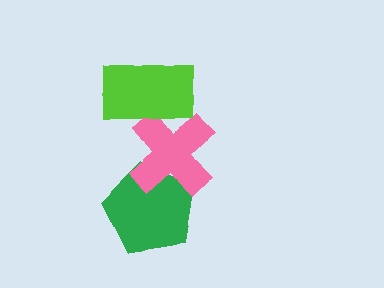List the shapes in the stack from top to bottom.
From top to bottom: the lime rectangle, the pink cross, the green pentagon.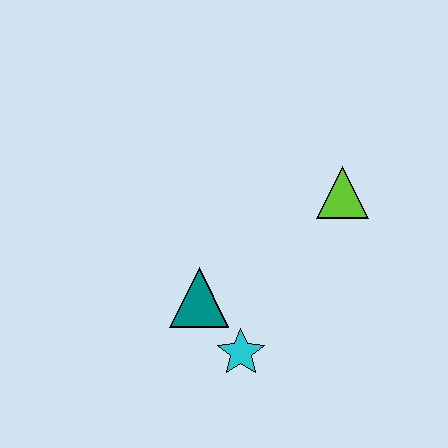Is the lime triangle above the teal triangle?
Yes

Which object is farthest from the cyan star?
The lime triangle is farthest from the cyan star.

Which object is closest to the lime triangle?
The teal triangle is closest to the lime triangle.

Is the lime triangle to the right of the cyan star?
Yes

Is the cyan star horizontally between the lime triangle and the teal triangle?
Yes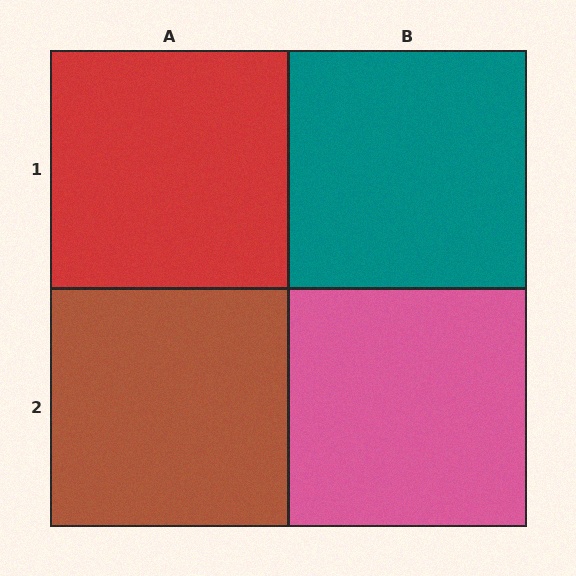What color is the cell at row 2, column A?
Brown.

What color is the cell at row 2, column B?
Pink.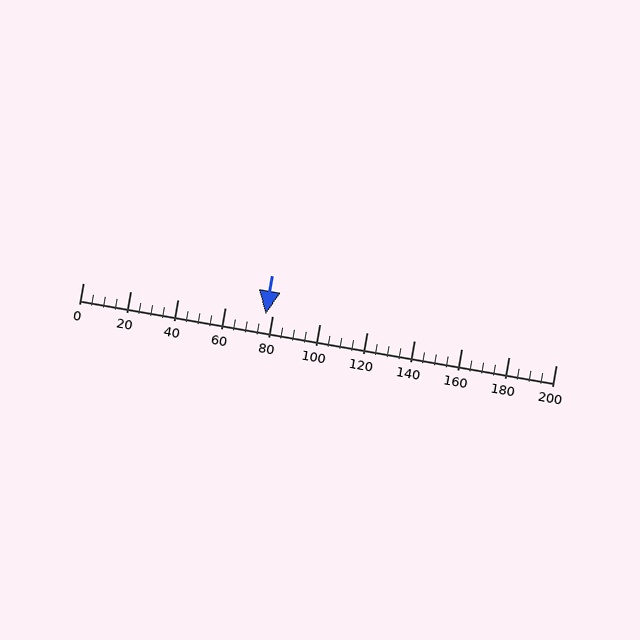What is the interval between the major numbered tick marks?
The major tick marks are spaced 20 units apart.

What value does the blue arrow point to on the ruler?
The blue arrow points to approximately 77.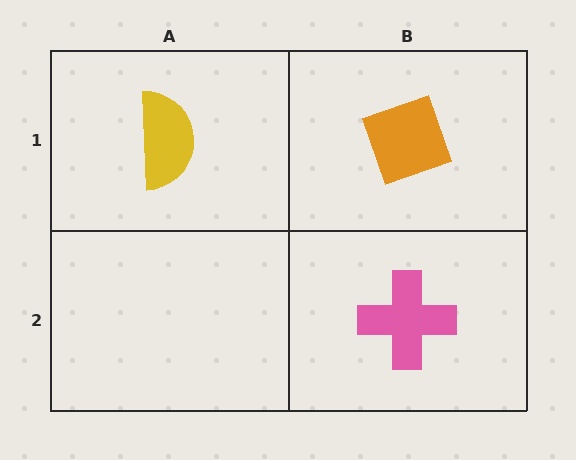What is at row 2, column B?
A pink cross.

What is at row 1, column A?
A yellow semicircle.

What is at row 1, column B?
An orange diamond.